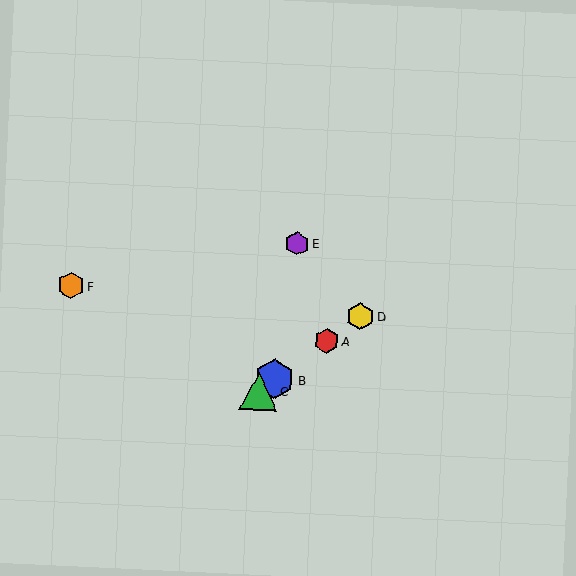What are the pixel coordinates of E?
Object E is at (297, 244).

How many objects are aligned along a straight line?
4 objects (A, B, C, D) are aligned along a straight line.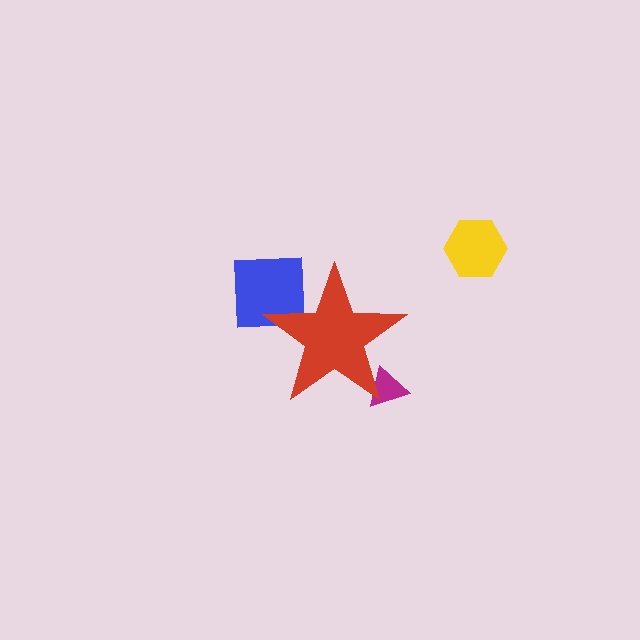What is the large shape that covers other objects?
A red star.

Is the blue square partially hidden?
Yes, the blue square is partially hidden behind the red star.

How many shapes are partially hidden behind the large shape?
2 shapes are partially hidden.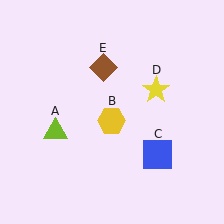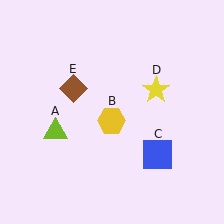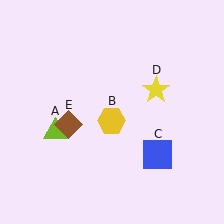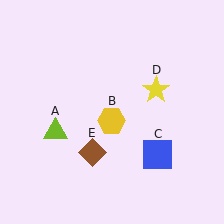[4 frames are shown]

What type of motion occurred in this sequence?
The brown diamond (object E) rotated counterclockwise around the center of the scene.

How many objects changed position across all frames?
1 object changed position: brown diamond (object E).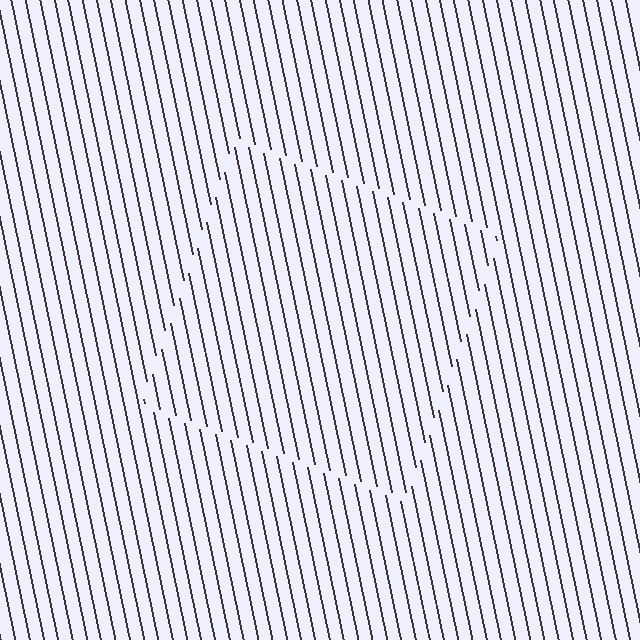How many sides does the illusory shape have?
4 sides — the line-ends trace a square.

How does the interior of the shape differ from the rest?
The interior of the shape contains the same grating, shifted by half a period — the contour is defined by the phase discontinuity where line-ends from the inner and outer gratings abut.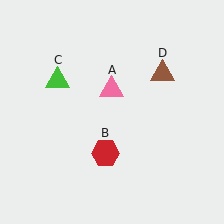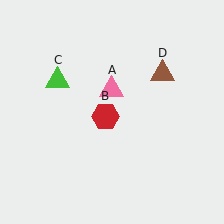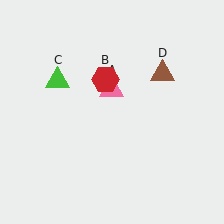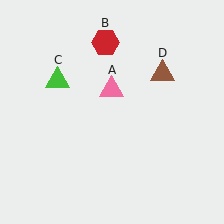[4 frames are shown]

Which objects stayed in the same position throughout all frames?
Pink triangle (object A) and green triangle (object C) and brown triangle (object D) remained stationary.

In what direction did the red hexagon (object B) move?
The red hexagon (object B) moved up.